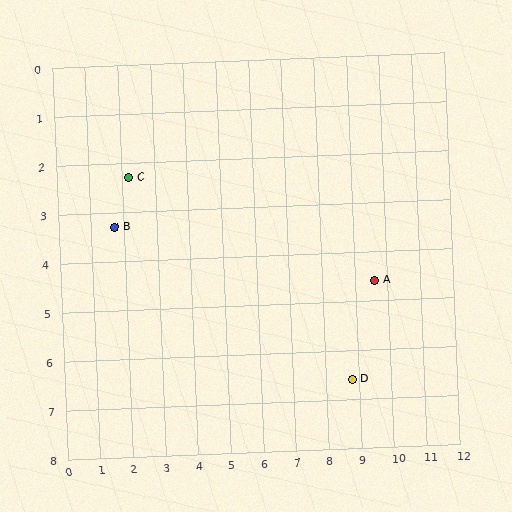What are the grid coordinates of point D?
Point D is at approximately (8.8, 6.6).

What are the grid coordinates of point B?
Point B is at approximately (1.7, 3.3).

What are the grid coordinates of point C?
Point C is at approximately (2.2, 2.3).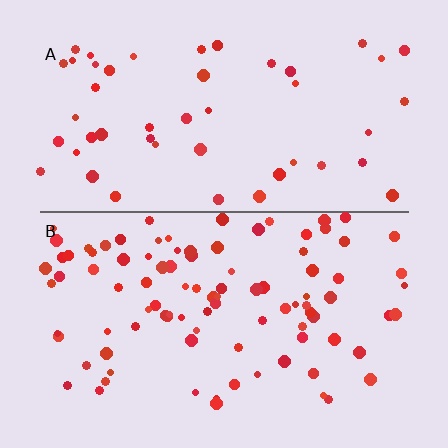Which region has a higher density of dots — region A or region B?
B (the bottom).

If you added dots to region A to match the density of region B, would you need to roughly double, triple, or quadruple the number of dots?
Approximately double.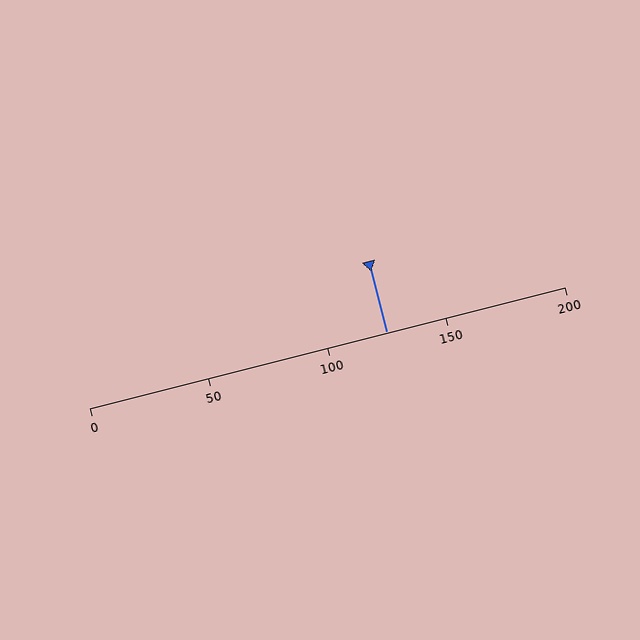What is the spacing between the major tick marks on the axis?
The major ticks are spaced 50 apart.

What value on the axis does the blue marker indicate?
The marker indicates approximately 125.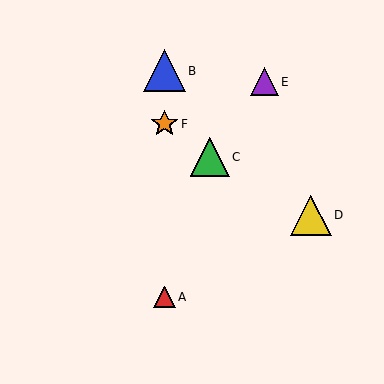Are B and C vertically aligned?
No, B is at x≈164 and C is at x≈210.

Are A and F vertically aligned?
Yes, both are at x≈164.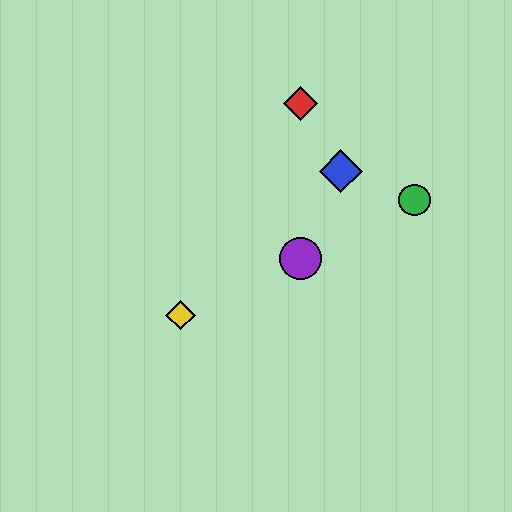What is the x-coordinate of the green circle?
The green circle is at x≈415.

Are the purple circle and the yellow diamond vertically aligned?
No, the purple circle is at x≈300 and the yellow diamond is at x≈181.